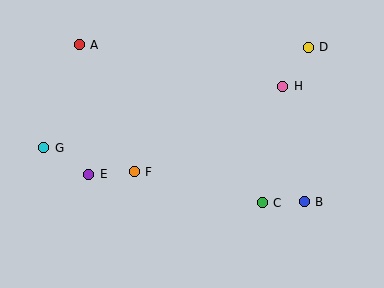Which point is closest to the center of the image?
Point F at (134, 172) is closest to the center.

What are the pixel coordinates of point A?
Point A is at (79, 45).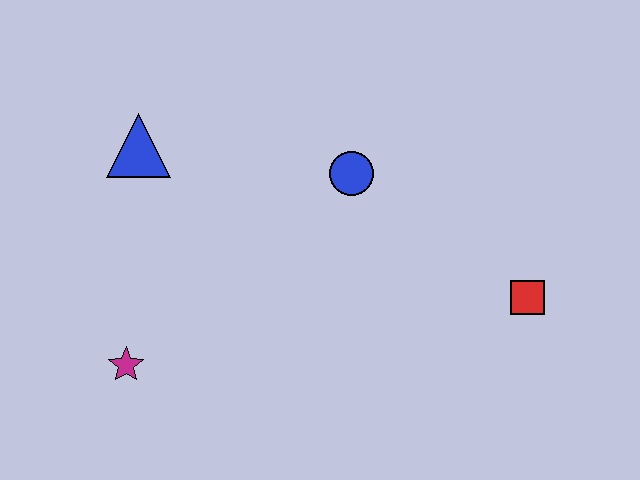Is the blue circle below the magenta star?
No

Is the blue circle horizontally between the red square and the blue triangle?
Yes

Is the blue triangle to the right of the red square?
No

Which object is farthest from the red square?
The blue triangle is farthest from the red square.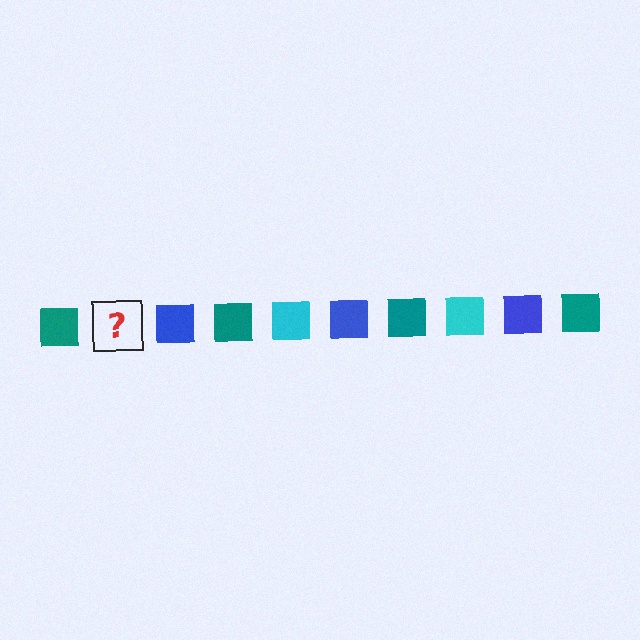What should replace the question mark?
The question mark should be replaced with a cyan square.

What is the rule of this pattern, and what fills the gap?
The rule is that the pattern cycles through teal, cyan, blue squares. The gap should be filled with a cyan square.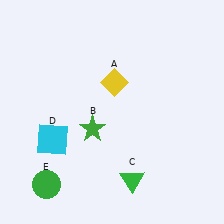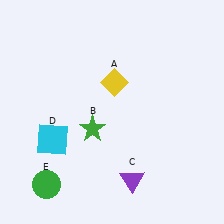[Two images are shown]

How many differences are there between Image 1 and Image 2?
There is 1 difference between the two images.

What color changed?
The triangle (C) changed from green in Image 1 to purple in Image 2.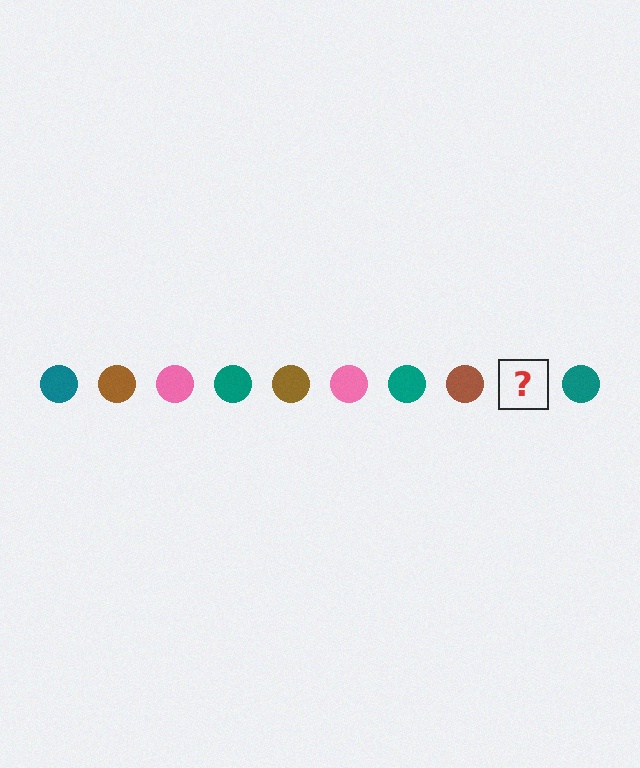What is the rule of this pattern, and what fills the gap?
The rule is that the pattern cycles through teal, brown, pink circles. The gap should be filled with a pink circle.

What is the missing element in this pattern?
The missing element is a pink circle.